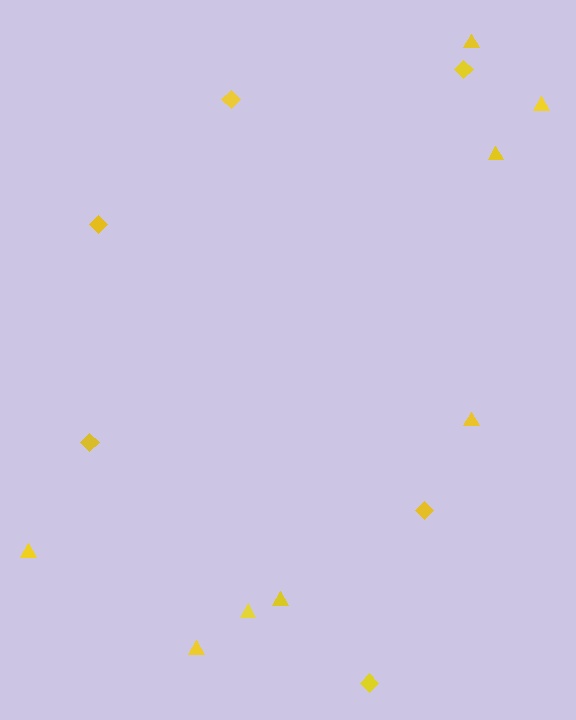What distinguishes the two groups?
There are 2 groups: one group of diamonds (6) and one group of triangles (8).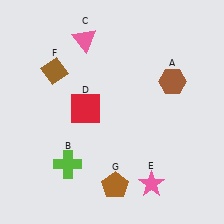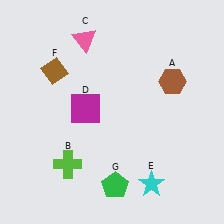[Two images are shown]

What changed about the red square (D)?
In Image 1, D is red. In Image 2, it changed to magenta.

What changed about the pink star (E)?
In Image 1, E is pink. In Image 2, it changed to cyan.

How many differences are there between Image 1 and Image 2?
There are 3 differences between the two images.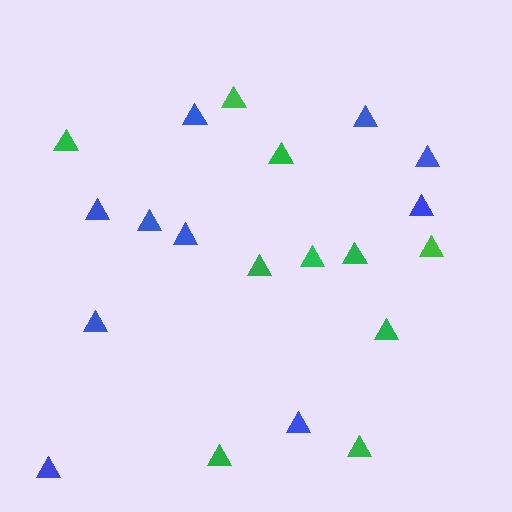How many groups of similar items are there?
There are 2 groups: one group of green triangles (10) and one group of blue triangles (10).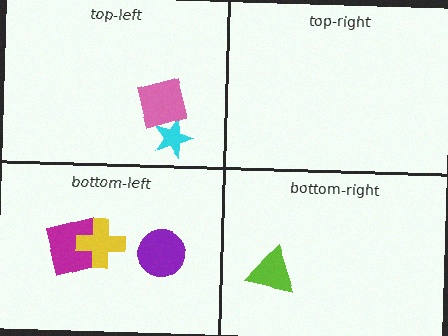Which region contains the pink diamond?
The top-left region.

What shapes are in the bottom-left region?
The magenta square, the yellow cross, the purple circle.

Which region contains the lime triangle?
The bottom-right region.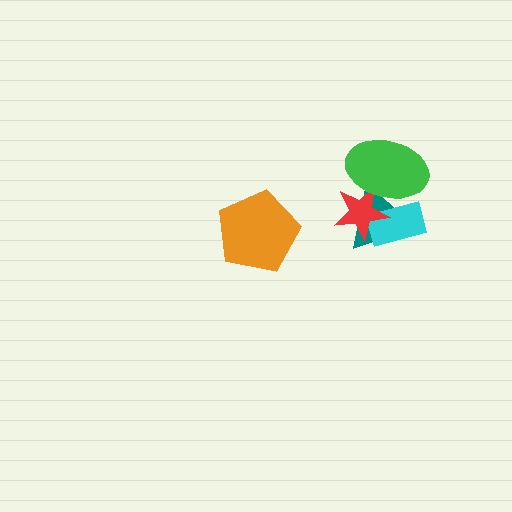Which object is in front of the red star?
The green ellipse is in front of the red star.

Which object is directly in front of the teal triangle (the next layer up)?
The cyan rectangle is directly in front of the teal triangle.